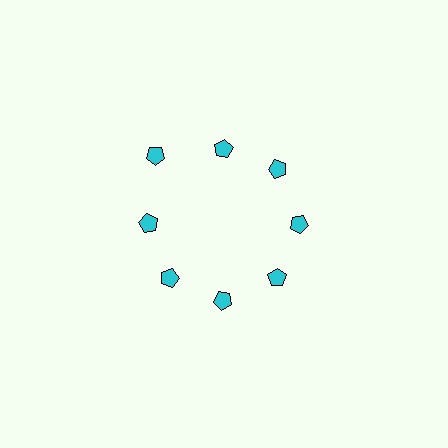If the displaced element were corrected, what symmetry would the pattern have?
It would have 8-fold rotational symmetry — the pattern would map onto itself every 45 degrees.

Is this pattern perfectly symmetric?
No. The 8 cyan pentagons are arranged in a ring, but one element near the 10 o'clock position is pushed outward from the center, breaking the 8-fold rotational symmetry.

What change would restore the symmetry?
The symmetry would be restored by moving it inward, back onto the ring so that all 8 pentagons sit at equal angles and equal distance from the center.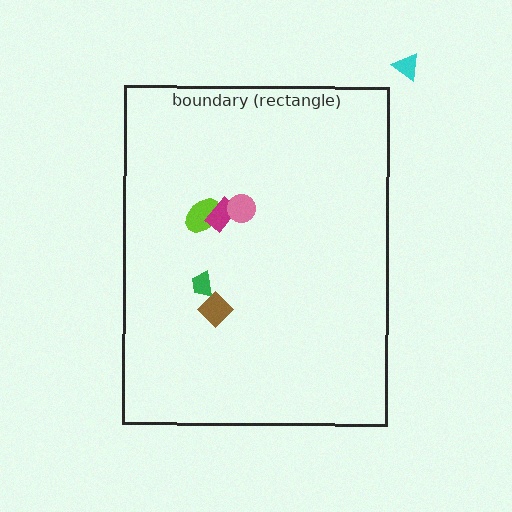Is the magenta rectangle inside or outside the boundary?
Inside.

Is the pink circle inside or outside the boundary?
Inside.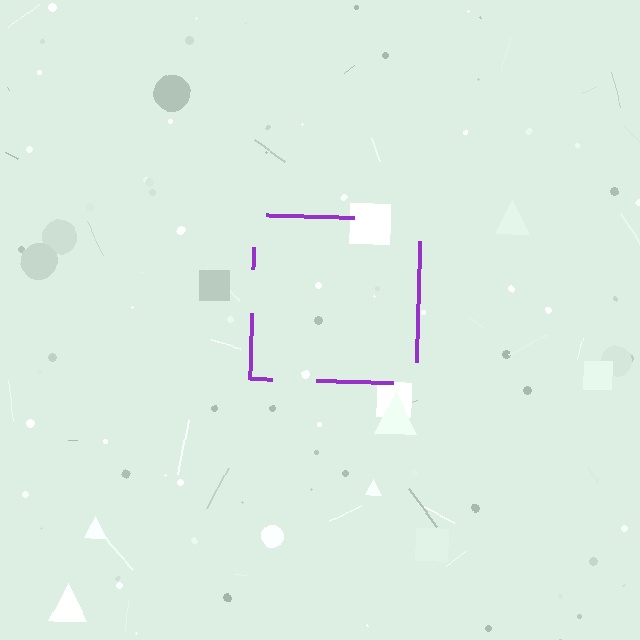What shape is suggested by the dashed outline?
The dashed outline suggests a square.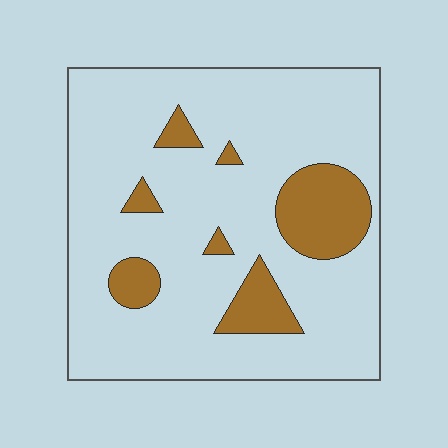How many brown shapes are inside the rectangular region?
7.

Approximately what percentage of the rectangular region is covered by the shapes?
Approximately 15%.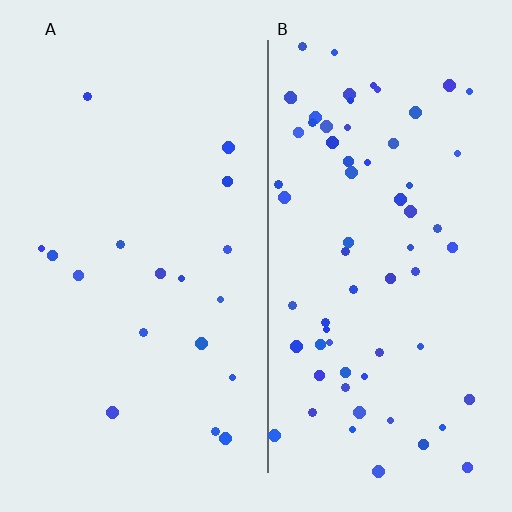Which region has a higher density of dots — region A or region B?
B (the right).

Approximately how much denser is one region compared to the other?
Approximately 3.7× — region B over region A.